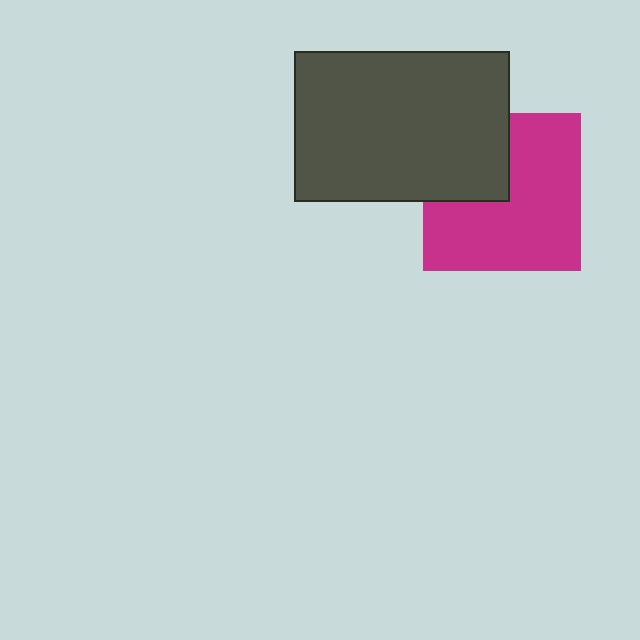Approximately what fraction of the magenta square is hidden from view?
Roughly 30% of the magenta square is hidden behind the dark gray rectangle.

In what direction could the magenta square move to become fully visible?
The magenta square could move toward the lower-right. That would shift it out from behind the dark gray rectangle entirely.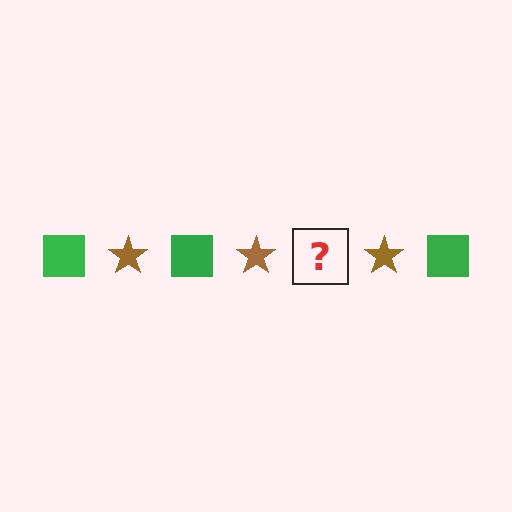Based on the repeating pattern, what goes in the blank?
The blank should be a green square.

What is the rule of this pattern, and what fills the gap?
The rule is that the pattern alternates between green square and brown star. The gap should be filled with a green square.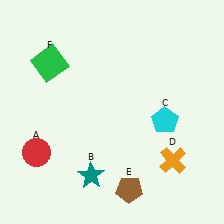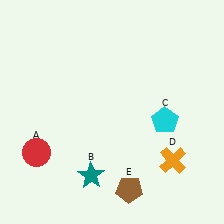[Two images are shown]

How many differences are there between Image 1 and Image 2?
There is 1 difference between the two images.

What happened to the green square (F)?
The green square (F) was removed in Image 2. It was in the top-left area of Image 1.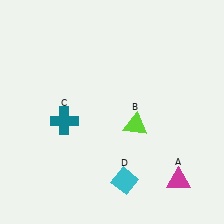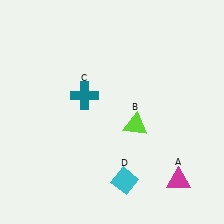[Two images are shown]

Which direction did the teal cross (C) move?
The teal cross (C) moved up.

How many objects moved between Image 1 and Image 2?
1 object moved between the two images.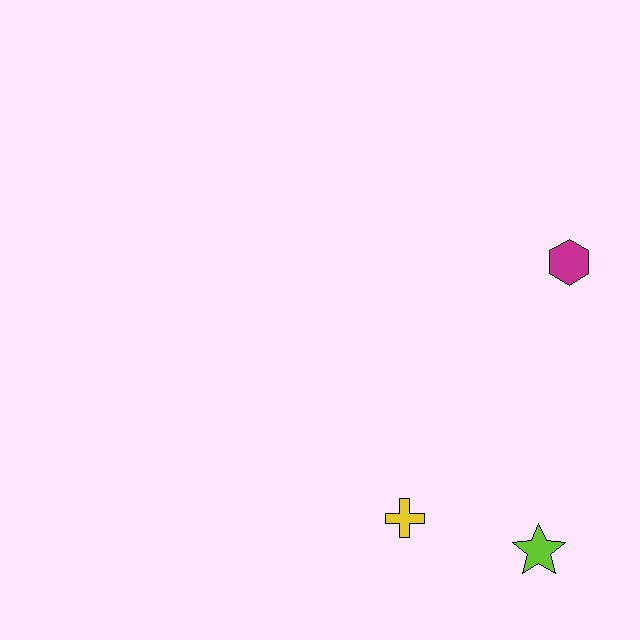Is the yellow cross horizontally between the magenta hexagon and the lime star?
No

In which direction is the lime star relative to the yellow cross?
The lime star is to the right of the yellow cross.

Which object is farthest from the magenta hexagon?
The yellow cross is farthest from the magenta hexagon.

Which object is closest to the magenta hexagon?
The lime star is closest to the magenta hexagon.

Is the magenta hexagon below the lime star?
No